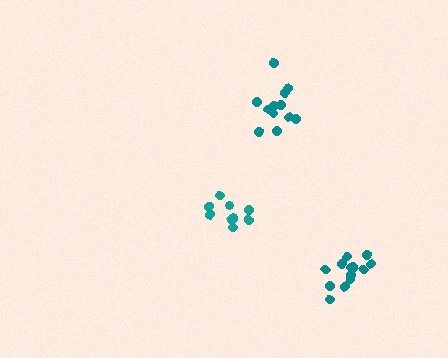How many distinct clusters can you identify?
There are 3 distinct clusters.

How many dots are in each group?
Group 1: 9 dots, Group 2: 13 dots, Group 3: 12 dots (34 total).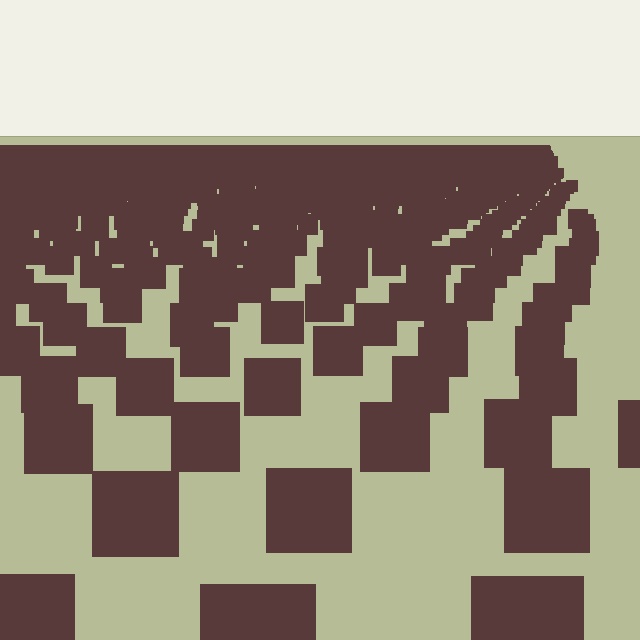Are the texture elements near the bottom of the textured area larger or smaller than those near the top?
Larger. Near the bottom, elements are closer to the viewer and appear at a bigger on-screen size.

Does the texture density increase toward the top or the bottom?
Density increases toward the top.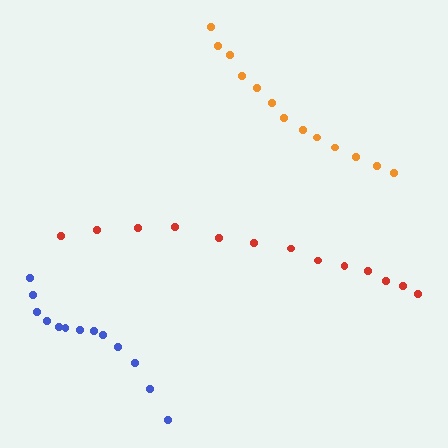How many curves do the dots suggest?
There are 3 distinct paths.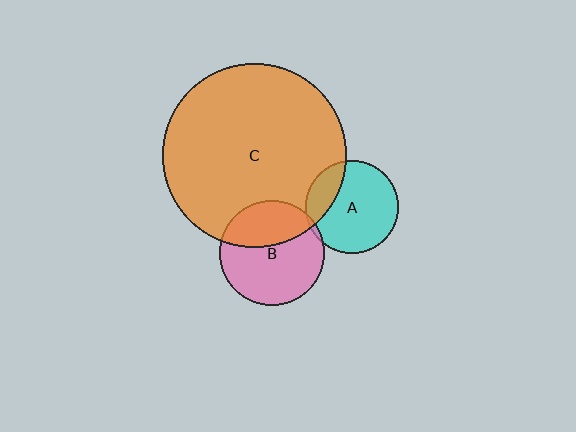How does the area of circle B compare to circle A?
Approximately 1.2 times.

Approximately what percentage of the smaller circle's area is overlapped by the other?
Approximately 5%.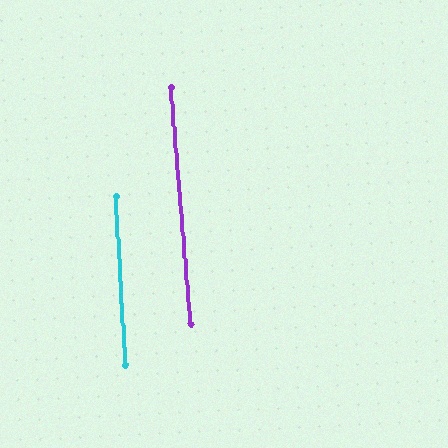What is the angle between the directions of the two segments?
Approximately 2 degrees.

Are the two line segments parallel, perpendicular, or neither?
Parallel — their directions differ by only 1.5°.